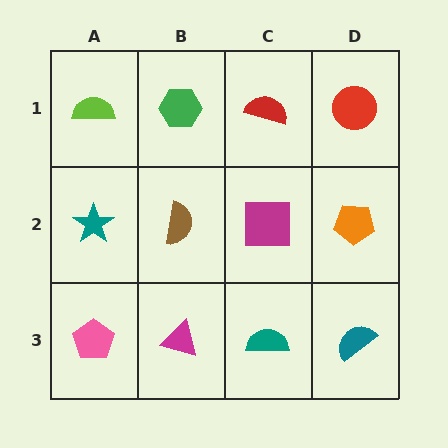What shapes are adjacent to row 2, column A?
A lime semicircle (row 1, column A), a pink pentagon (row 3, column A), a brown semicircle (row 2, column B).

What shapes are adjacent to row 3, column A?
A teal star (row 2, column A), a magenta triangle (row 3, column B).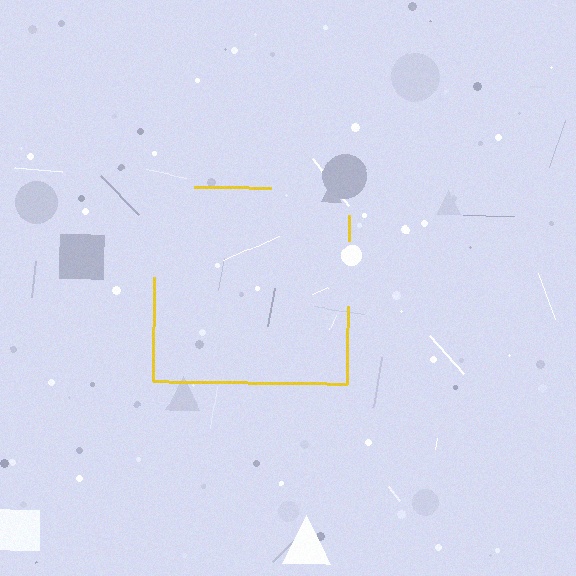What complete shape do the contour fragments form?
The contour fragments form a square.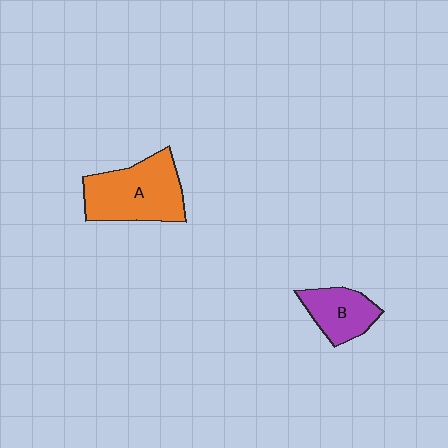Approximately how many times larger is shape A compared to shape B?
Approximately 1.7 times.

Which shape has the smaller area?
Shape B (purple).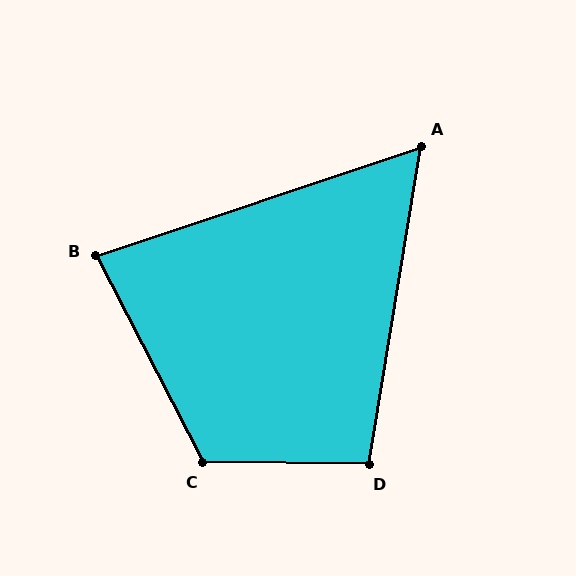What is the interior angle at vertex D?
Approximately 99 degrees (obtuse).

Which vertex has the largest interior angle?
C, at approximately 118 degrees.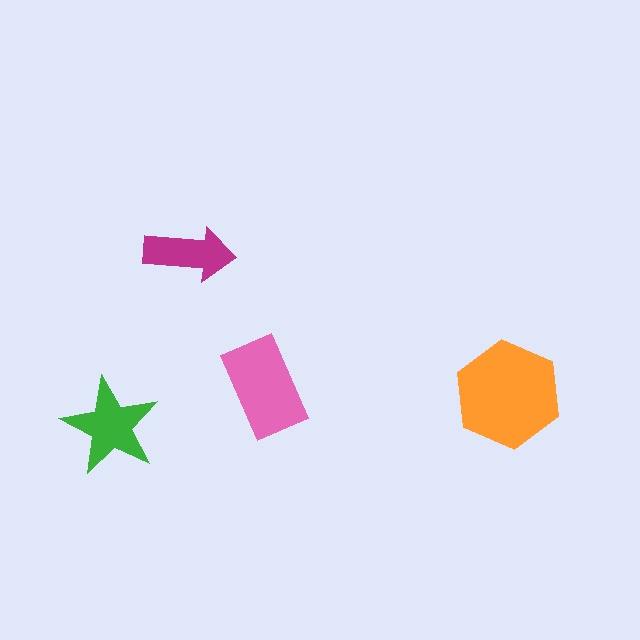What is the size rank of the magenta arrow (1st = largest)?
4th.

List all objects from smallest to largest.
The magenta arrow, the green star, the pink rectangle, the orange hexagon.